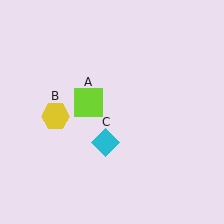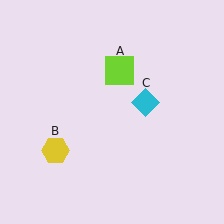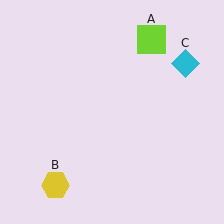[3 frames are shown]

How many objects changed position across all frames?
3 objects changed position: lime square (object A), yellow hexagon (object B), cyan diamond (object C).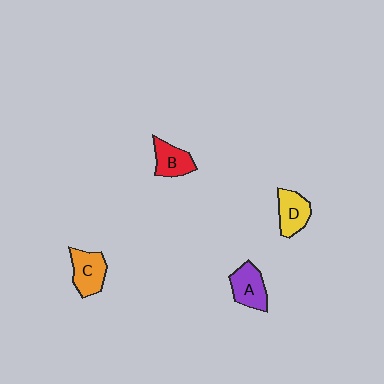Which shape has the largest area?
Shape C (orange).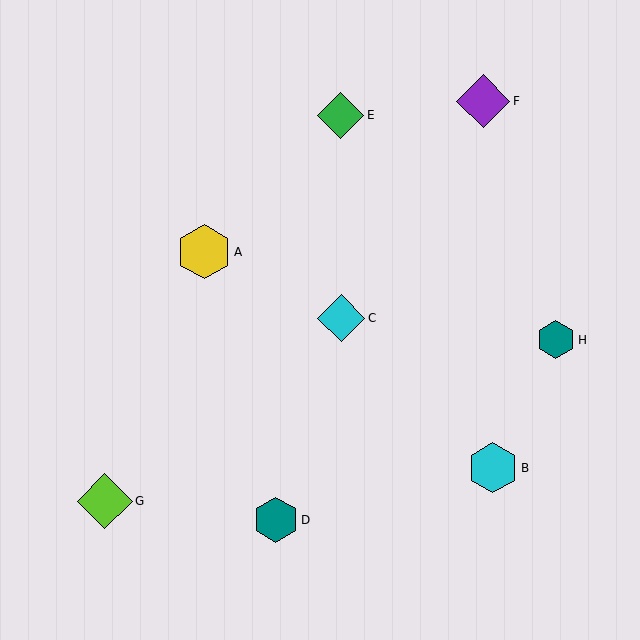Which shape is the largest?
The lime diamond (labeled G) is the largest.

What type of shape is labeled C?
Shape C is a cyan diamond.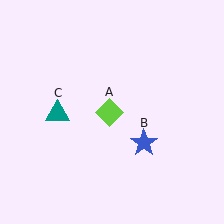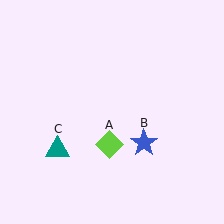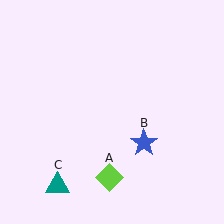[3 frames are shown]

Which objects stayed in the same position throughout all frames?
Blue star (object B) remained stationary.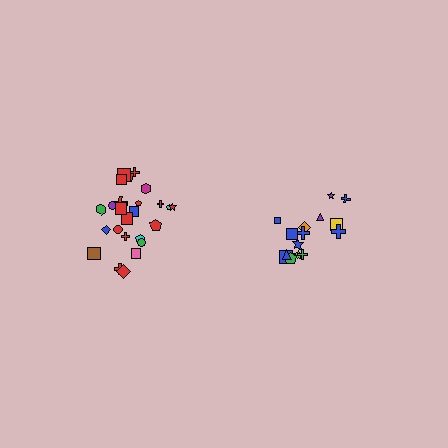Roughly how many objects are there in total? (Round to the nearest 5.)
Roughly 40 objects in total.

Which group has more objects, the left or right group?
The left group.